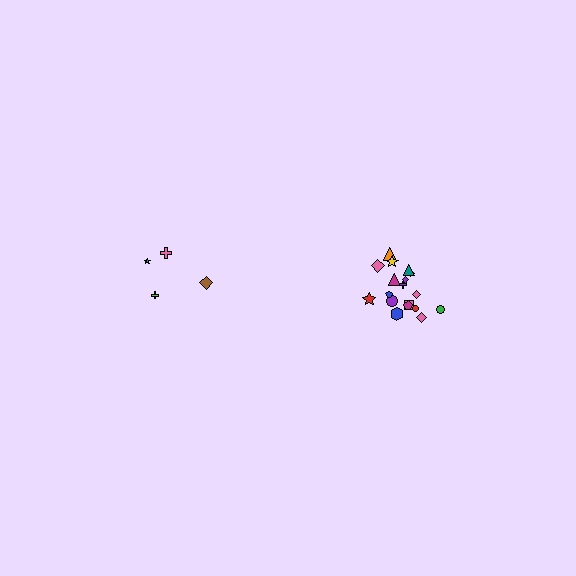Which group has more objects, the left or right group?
The right group.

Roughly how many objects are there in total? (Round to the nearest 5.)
Roughly 20 objects in total.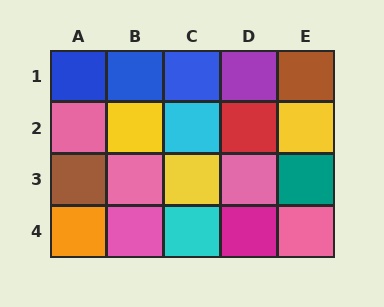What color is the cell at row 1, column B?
Blue.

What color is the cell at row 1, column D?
Purple.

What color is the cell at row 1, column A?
Blue.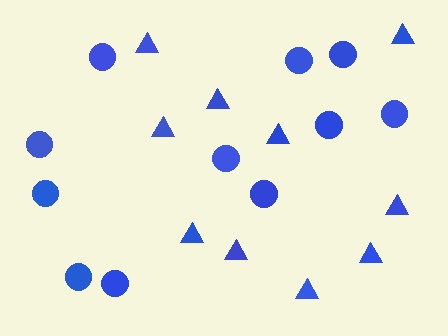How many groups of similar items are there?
There are 2 groups: one group of circles (11) and one group of triangles (10).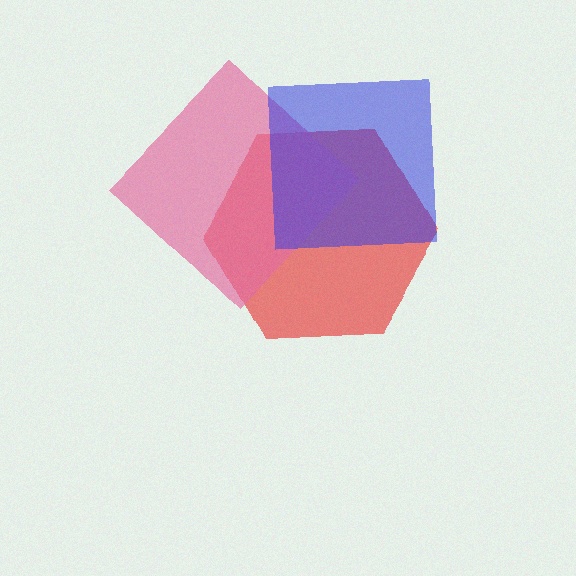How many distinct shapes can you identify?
There are 3 distinct shapes: a red hexagon, a pink diamond, a blue square.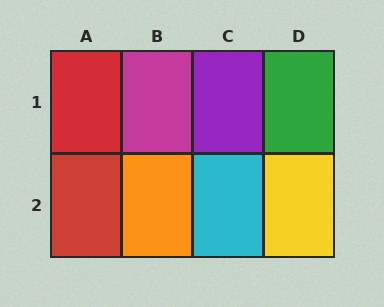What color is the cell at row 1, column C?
Purple.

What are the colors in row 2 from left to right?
Red, orange, cyan, yellow.